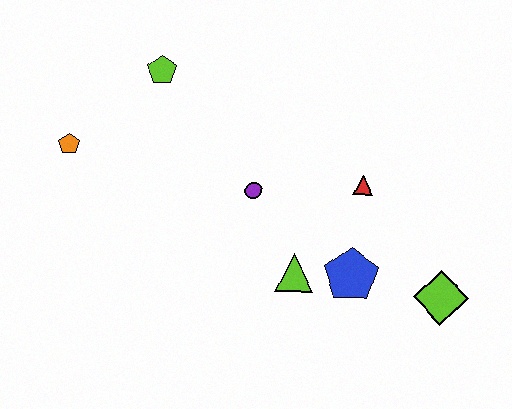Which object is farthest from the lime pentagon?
The lime diamond is farthest from the lime pentagon.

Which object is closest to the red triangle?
The blue pentagon is closest to the red triangle.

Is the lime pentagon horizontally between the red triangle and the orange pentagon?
Yes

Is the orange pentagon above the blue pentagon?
Yes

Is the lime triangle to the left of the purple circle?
No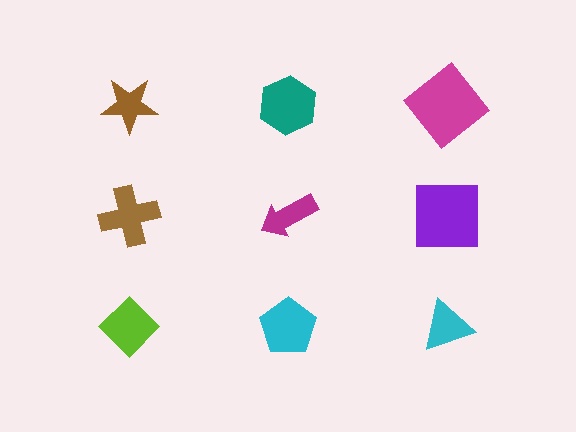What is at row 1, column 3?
A magenta diamond.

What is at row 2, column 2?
A magenta arrow.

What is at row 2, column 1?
A brown cross.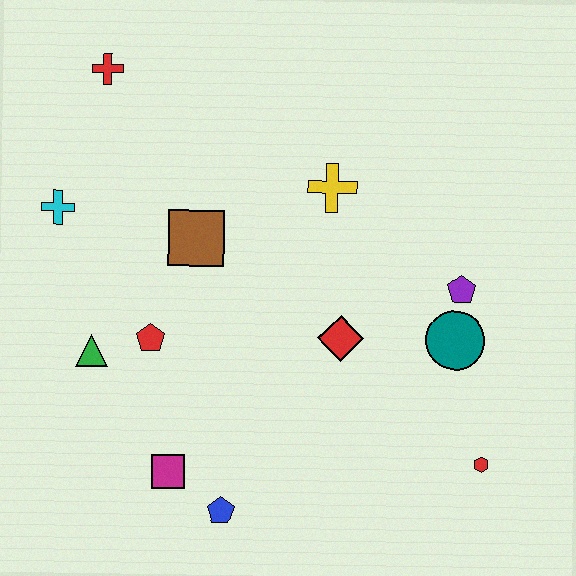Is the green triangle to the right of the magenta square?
No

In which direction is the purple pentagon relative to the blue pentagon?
The purple pentagon is to the right of the blue pentagon.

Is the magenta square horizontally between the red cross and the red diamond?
Yes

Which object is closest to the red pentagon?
The green triangle is closest to the red pentagon.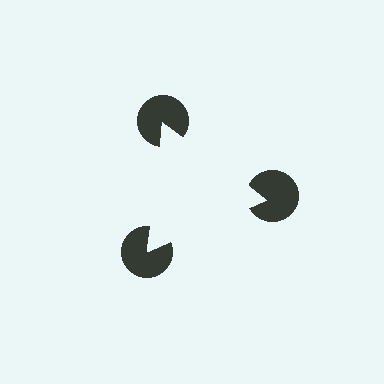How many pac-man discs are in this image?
There are 3 — one at each vertex of the illusory triangle.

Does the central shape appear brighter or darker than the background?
It typically appears slightly brighter than the background, even though no actual brightness change is drawn.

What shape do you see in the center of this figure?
An illusory triangle — its edges are inferred from the aligned wedge cuts in the pac-man discs, not physically drawn.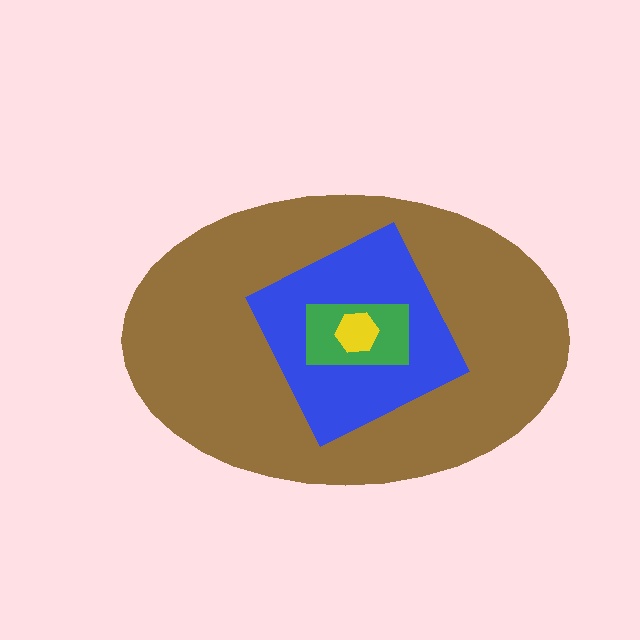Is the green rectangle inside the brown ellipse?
Yes.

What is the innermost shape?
The yellow hexagon.